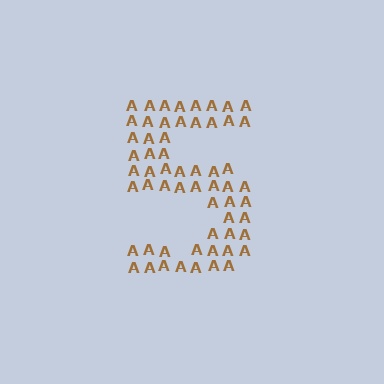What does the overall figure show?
The overall figure shows the digit 5.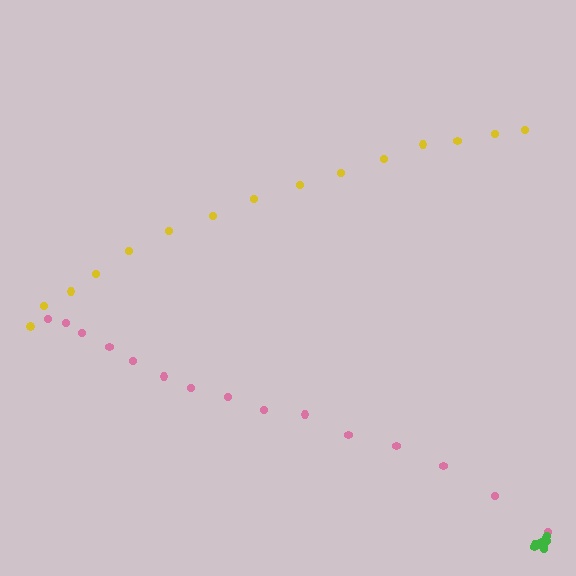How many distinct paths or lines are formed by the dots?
There are 3 distinct paths.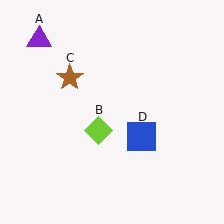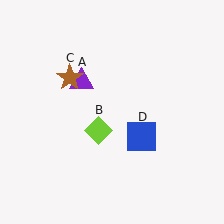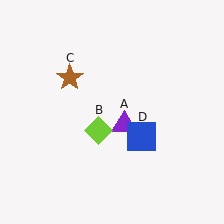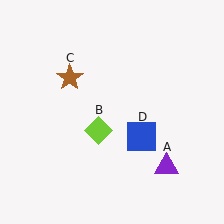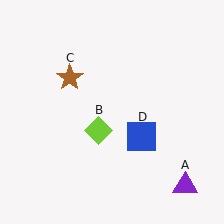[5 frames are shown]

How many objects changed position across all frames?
1 object changed position: purple triangle (object A).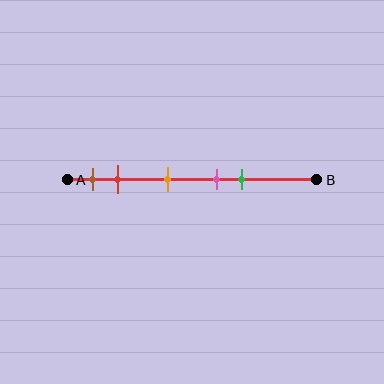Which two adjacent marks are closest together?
The pink and green marks are the closest adjacent pair.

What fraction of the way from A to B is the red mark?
The red mark is approximately 20% (0.2) of the way from A to B.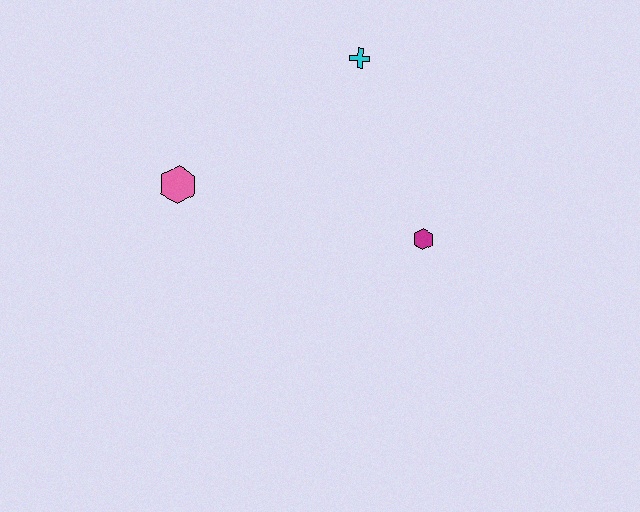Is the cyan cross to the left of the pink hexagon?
No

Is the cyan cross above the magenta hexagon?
Yes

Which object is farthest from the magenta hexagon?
The pink hexagon is farthest from the magenta hexagon.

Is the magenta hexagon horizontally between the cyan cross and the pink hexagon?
No